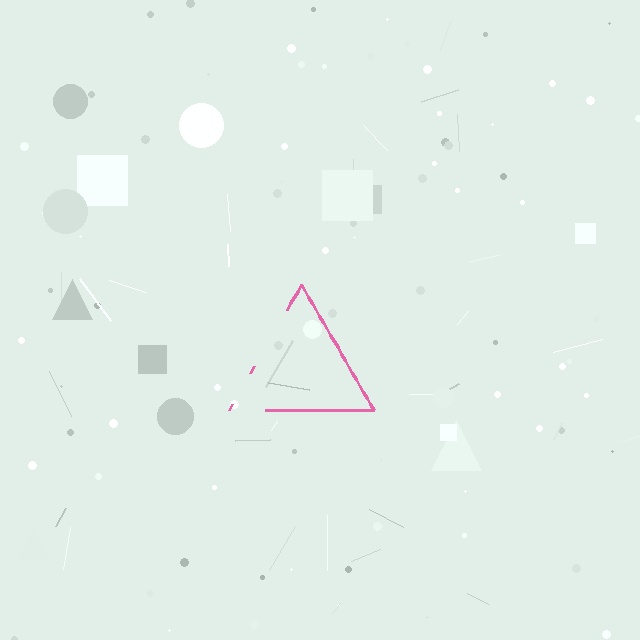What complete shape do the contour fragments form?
The contour fragments form a triangle.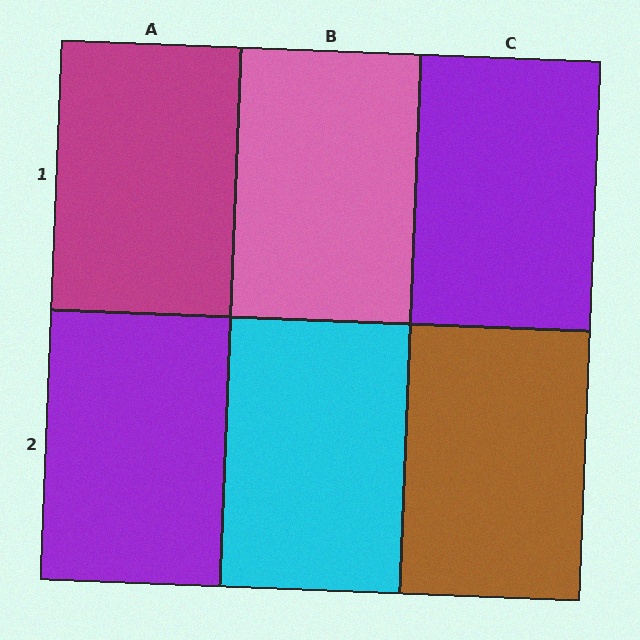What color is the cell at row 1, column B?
Pink.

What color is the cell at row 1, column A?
Magenta.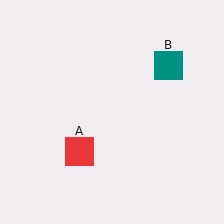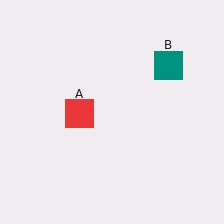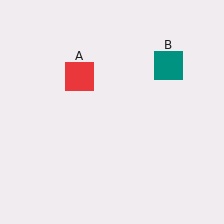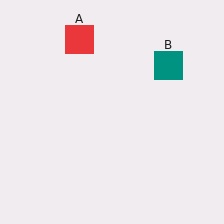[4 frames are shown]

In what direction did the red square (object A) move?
The red square (object A) moved up.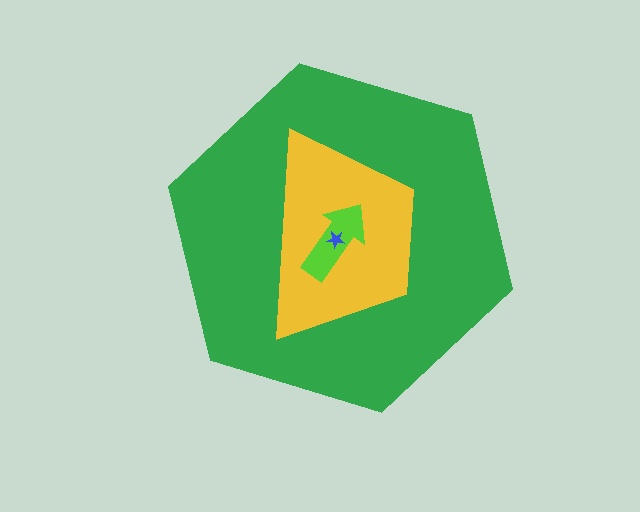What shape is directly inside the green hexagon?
The yellow trapezoid.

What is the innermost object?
The blue star.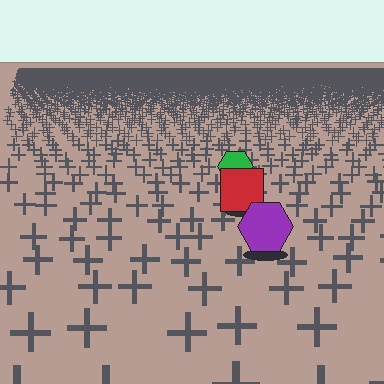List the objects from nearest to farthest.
From nearest to farthest: the purple hexagon, the red square, the green hexagon.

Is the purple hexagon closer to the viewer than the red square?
Yes. The purple hexagon is closer — you can tell from the texture gradient: the ground texture is coarser near it.